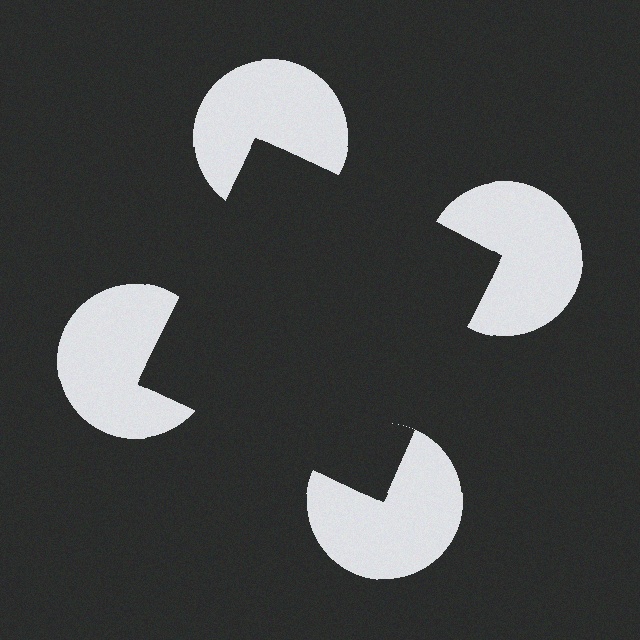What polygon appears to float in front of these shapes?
An illusory square — its edges are inferred from the aligned wedge cuts in the pac-man discs, not physically drawn.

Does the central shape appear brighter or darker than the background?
It typically appears slightly darker than the background, even though no actual brightness change is drawn.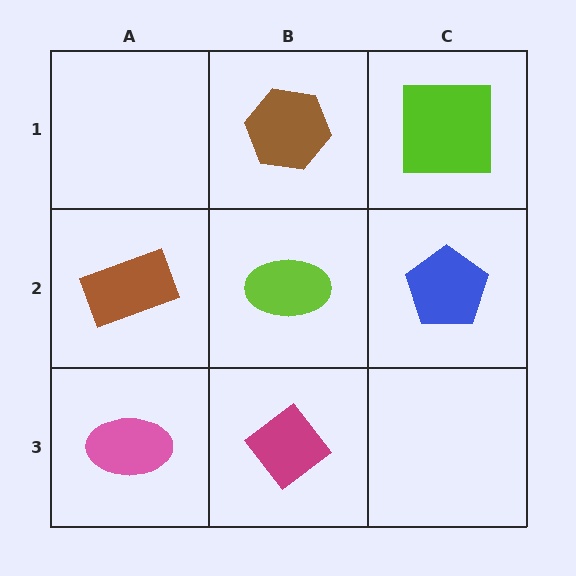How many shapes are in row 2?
3 shapes.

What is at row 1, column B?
A brown hexagon.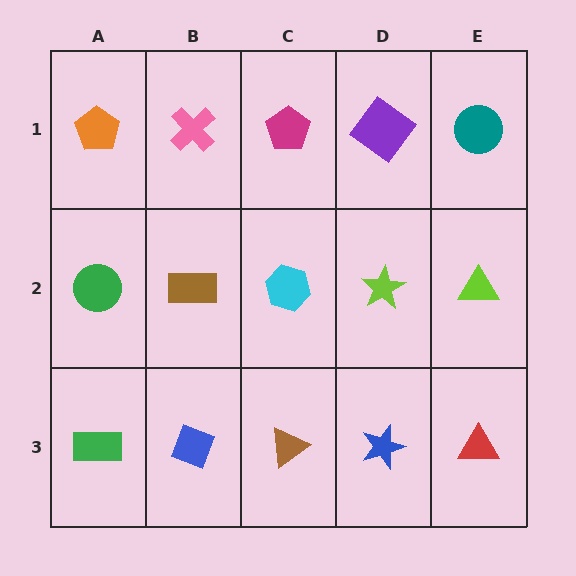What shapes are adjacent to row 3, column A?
A green circle (row 2, column A), a blue diamond (row 3, column B).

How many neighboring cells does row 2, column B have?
4.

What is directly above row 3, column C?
A cyan hexagon.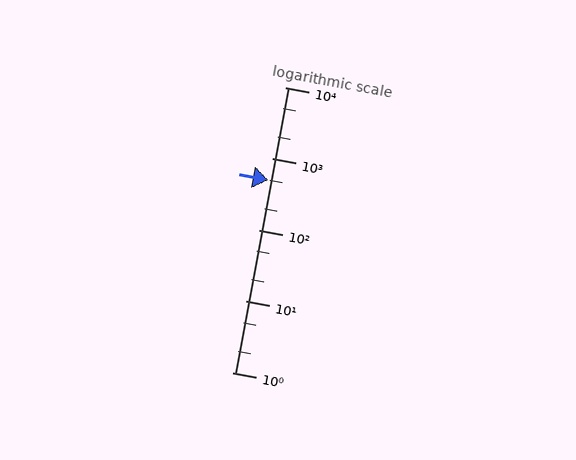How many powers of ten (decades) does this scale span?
The scale spans 4 decades, from 1 to 10000.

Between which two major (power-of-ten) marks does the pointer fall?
The pointer is between 100 and 1000.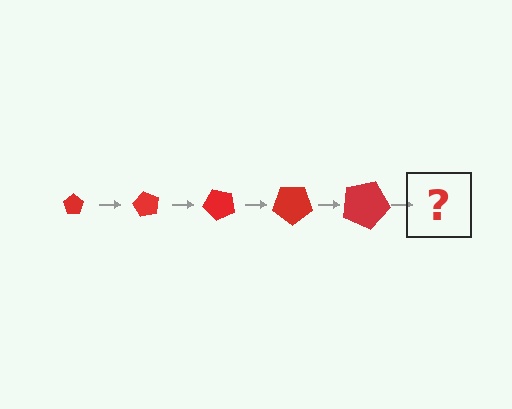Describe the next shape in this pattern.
It should be a pentagon, larger than the previous one and rotated 300 degrees from the start.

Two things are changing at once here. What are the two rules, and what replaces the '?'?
The two rules are that the pentagon grows larger each step and it rotates 60 degrees each step. The '?' should be a pentagon, larger than the previous one and rotated 300 degrees from the start.